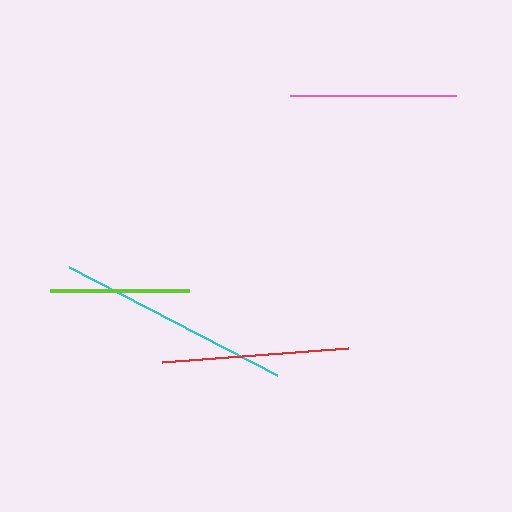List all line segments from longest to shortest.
From longest to shortest: cyan, red, pink, lime.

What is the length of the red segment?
The red segment is approximately 187 pixels long.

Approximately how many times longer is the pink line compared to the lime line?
The pink line is approximately 1.2 times the length of the lime line.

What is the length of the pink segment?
The pink segment is approximately 167 pixels long.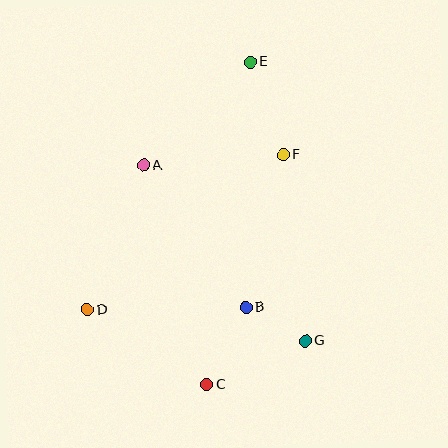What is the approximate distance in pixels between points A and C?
The distance between A and C is approximately 228 pixels.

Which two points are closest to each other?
Points B and G are closest to each other.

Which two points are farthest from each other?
Points C and E are farthest from each other.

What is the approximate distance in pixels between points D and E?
The distance between D and E is approximately 297 pixels.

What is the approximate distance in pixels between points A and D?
The distance between A and D is approximately 155 pixels.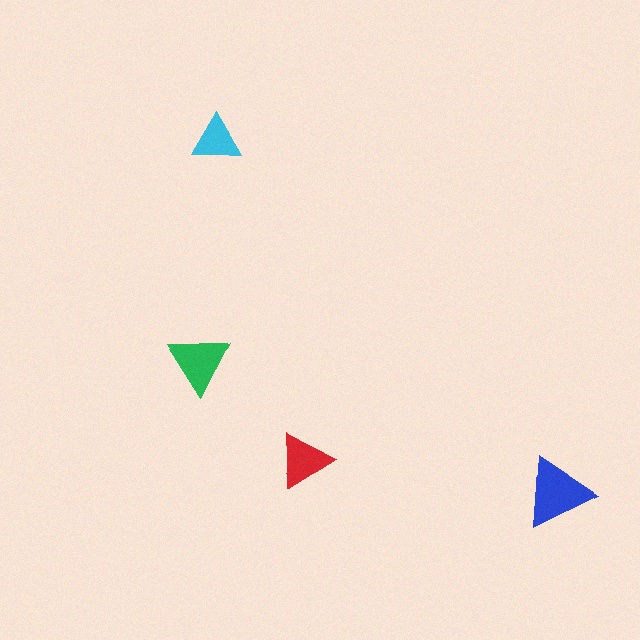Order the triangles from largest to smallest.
the blue one, the green one, the red one, the cyan one.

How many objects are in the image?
There are 4 objects in the image.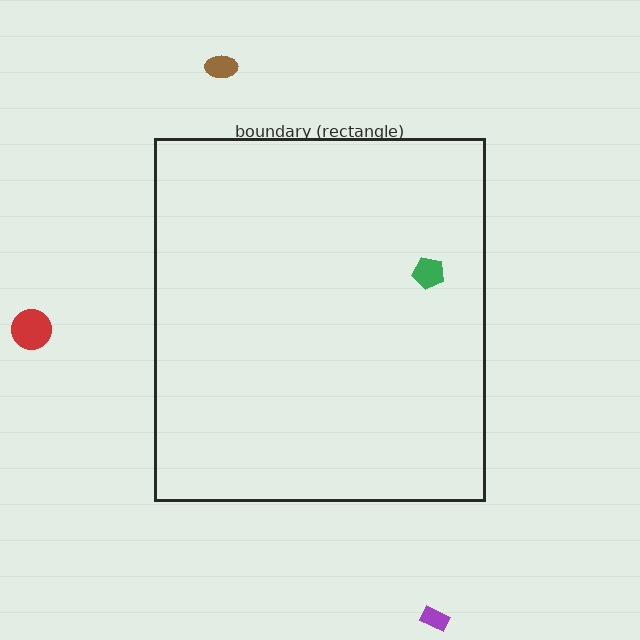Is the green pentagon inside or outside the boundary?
Inside.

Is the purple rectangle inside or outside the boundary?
Outside.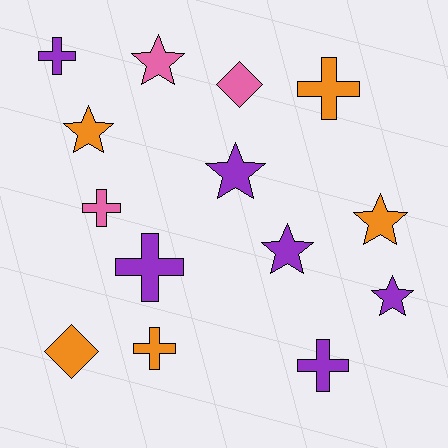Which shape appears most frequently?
Star, with 6 objects.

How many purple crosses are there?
There are 3 purple crosses.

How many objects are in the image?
There are 14 objects.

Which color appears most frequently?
Purple, with 6 objects.